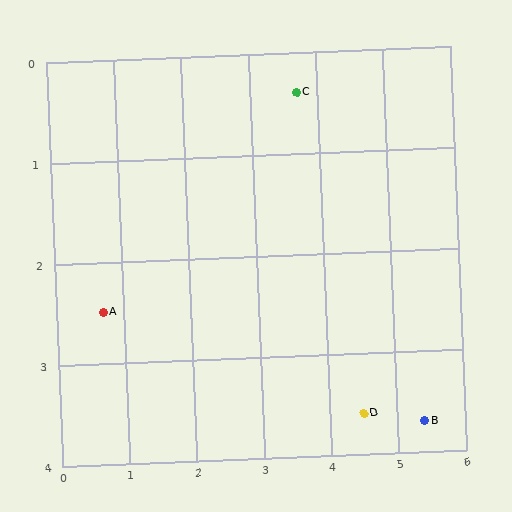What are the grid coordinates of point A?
Point A is at approximately (0.7, 2.5).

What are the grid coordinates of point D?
Point D is at approximately (4.5, 3.6).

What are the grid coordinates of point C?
Point C is at approximately (3.7, 0.4).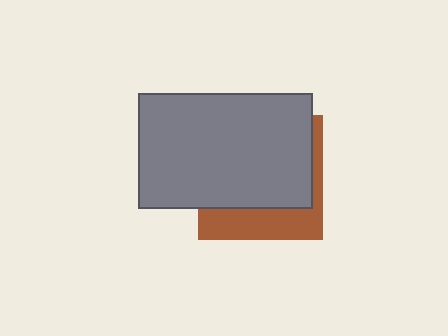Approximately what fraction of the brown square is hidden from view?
Roughly 70% of the brown square is hidden behind the gray rectangle.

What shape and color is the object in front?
The object in front is a gray rectangle.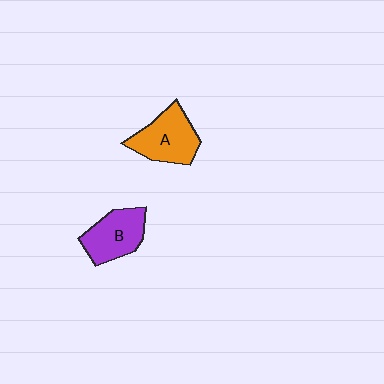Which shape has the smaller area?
Shape B (purple).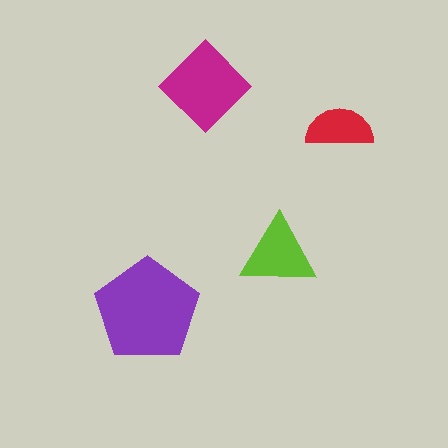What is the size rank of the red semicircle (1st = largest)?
4th.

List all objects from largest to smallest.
The purple pentagon, the magenta diamond, the lime triangle, the red semicircle.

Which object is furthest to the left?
The purple pentagon is leftmost.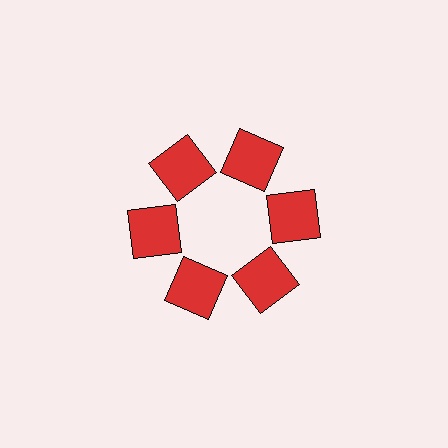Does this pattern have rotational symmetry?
Yes, this pattern has 6-fold rotational symmetry. It looks the same after rotating 60 degrees around the center.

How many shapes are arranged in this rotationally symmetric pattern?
There are 6 shapes, arranged in 6 groups of 1.